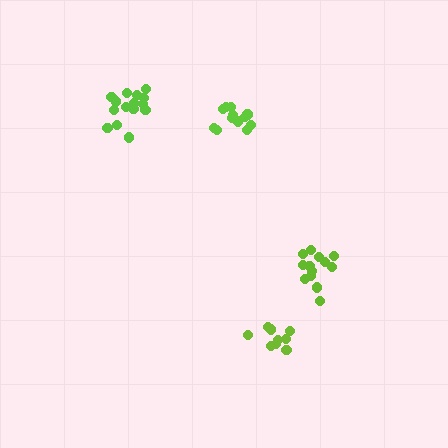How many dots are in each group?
Group 1: 15 dots, Group 2: 10 dots, Group 3: 14 dots, Group 4: 12 dots (51 total).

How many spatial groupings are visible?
There are 4 spatial groupings.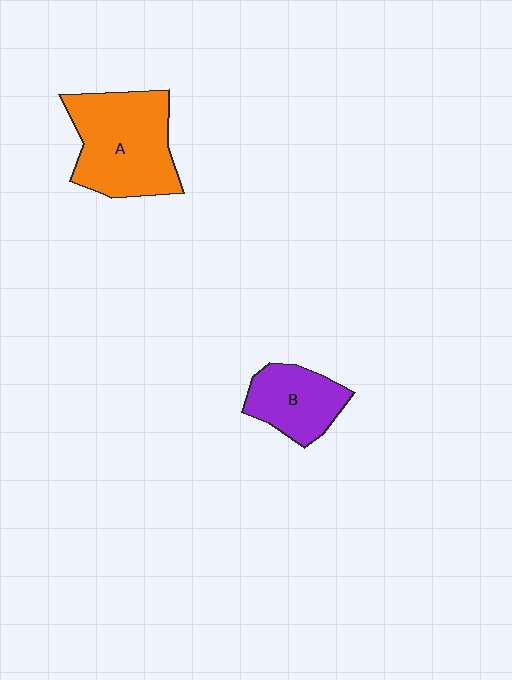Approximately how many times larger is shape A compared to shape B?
Approximately 1.7 times.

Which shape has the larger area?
Shape A (orange).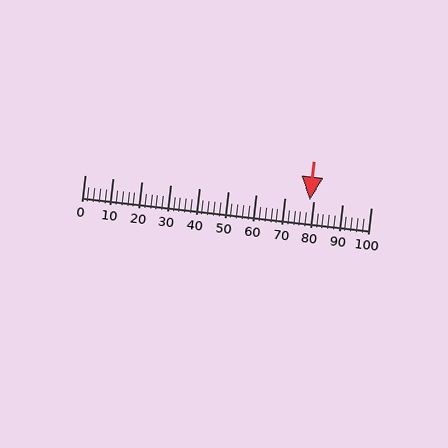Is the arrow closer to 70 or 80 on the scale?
The arrow is closer to 80.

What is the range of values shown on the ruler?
The ruler shows values from 0 to 100.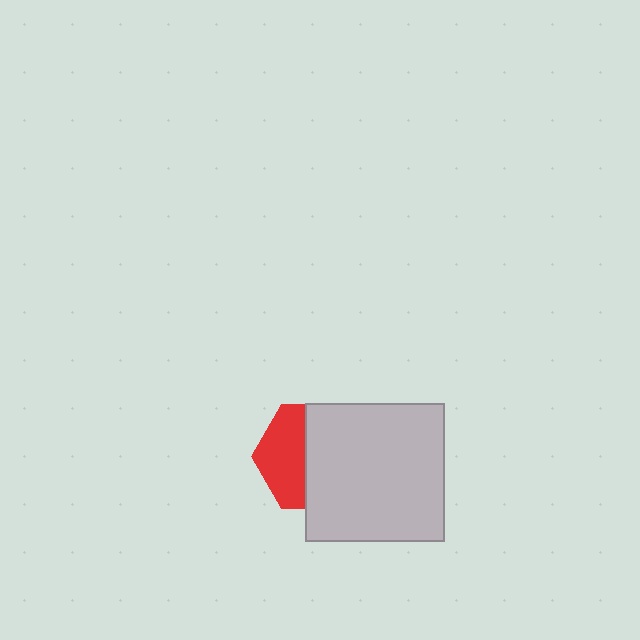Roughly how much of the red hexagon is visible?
A small part of it is visible (roughly 43%).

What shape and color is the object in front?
The object in front is a light gray square.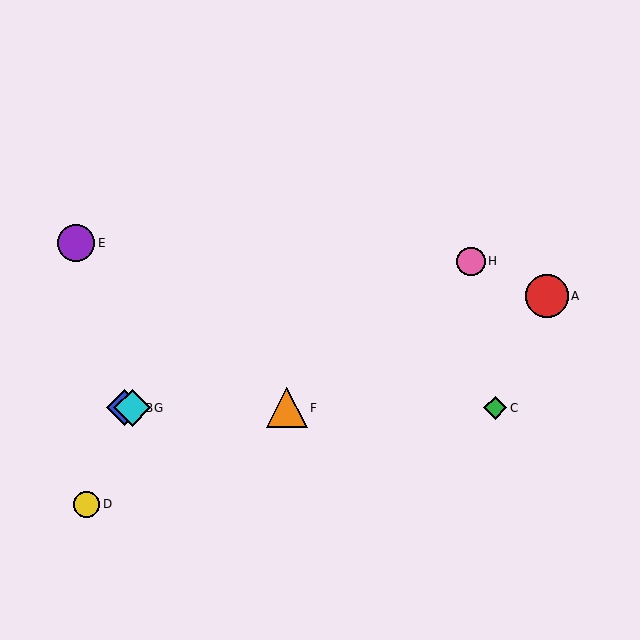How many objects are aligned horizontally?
4 objects (B, C, F, G) are aligned horizontally.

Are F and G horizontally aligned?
Yes, both are at y≈408.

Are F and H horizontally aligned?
No, F is at y≈408 and H is at y≈261.